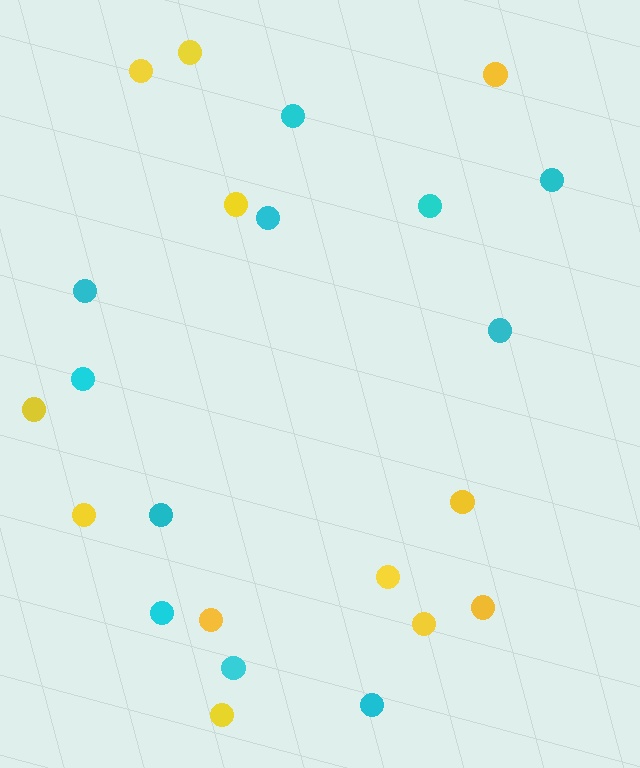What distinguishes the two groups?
There are 2 groups: one group of cyan circles (11) and one group of yellow circles (12).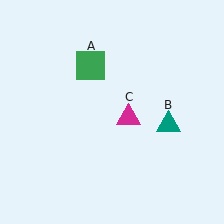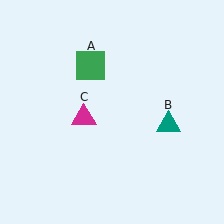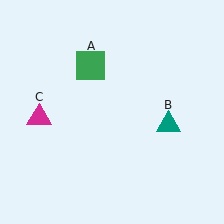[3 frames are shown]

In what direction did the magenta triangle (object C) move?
The magenta triangle (object C) moved left.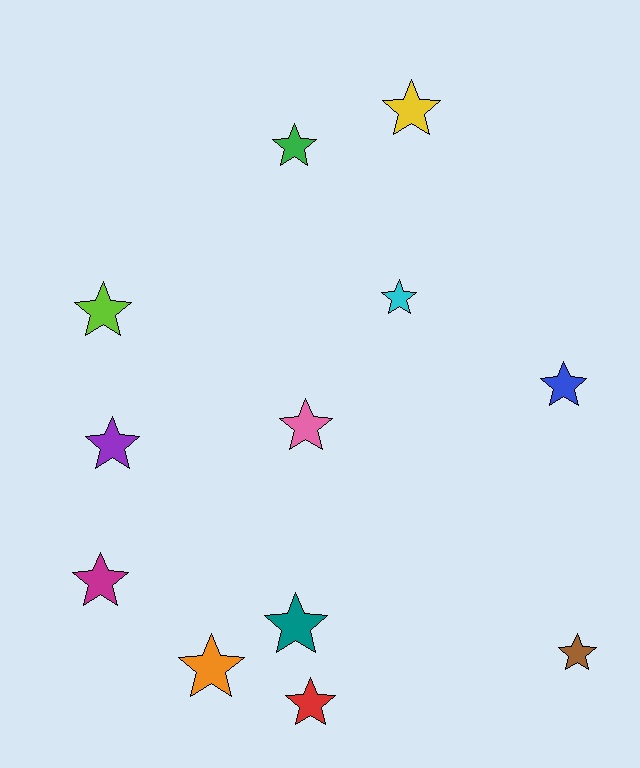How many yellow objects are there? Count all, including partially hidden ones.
There is 1 yellow object.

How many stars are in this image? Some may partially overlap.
There are 12 stars.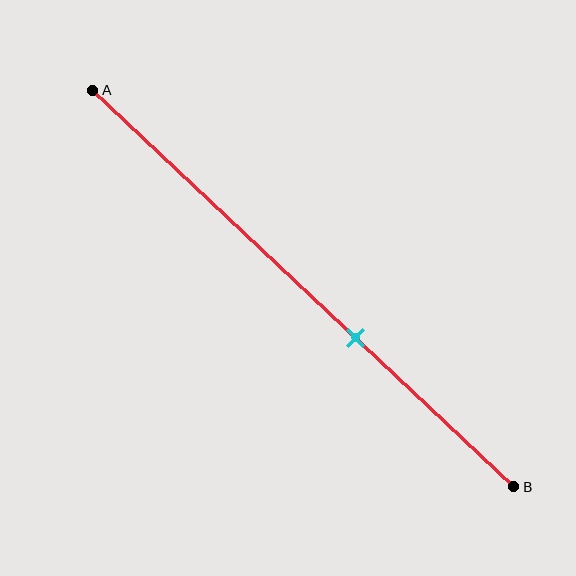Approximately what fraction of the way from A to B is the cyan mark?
The cyan mark is approximately 60% of the way from A to B.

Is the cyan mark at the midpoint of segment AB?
No, the mark is at about 60% from A, not at the 50% midpoint.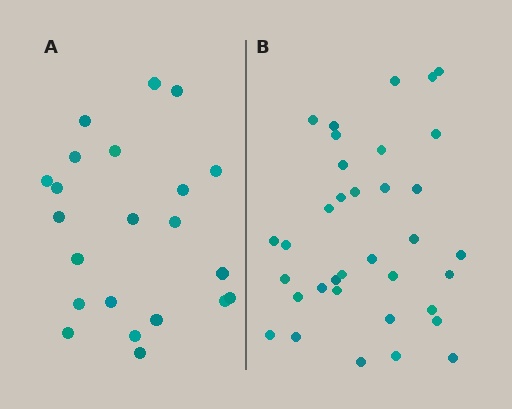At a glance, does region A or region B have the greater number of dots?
Region B (the right region) has more dots.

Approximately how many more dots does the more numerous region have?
Region B has approximately 15 more dots than region A.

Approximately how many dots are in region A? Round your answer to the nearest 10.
About 20 dots. (The exact count is 22, which rounds to 20.)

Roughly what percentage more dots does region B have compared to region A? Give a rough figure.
About 60% more.